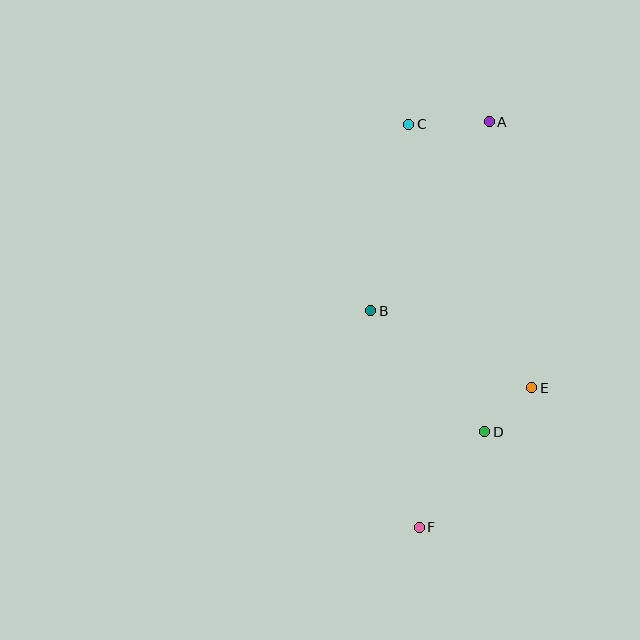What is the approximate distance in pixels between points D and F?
The distance between D and F is approximately 116 pixels.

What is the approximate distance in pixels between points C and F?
The distance between C and F is approximately 403 pixels.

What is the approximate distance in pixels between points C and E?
The distance between C and E is approximately 290 pixels.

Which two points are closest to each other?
Points D and E are closest to each other.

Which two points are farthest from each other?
Points A and F are farthest from each other.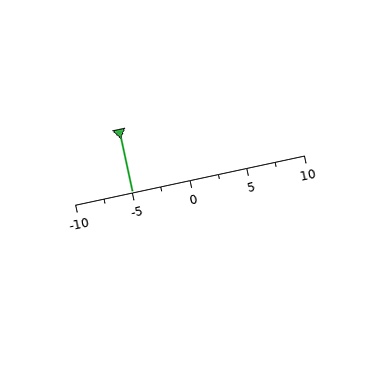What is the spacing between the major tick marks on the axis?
The major ticks are spaced 5 apart.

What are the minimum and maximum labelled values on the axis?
The axis runs from -10 to 10.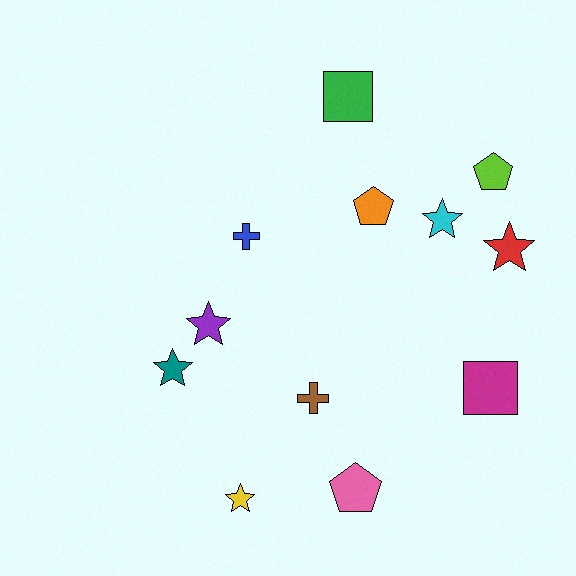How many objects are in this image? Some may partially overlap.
There are 12 objects.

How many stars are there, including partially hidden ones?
There are 5 stars.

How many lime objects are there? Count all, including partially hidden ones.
There is 1 lime object.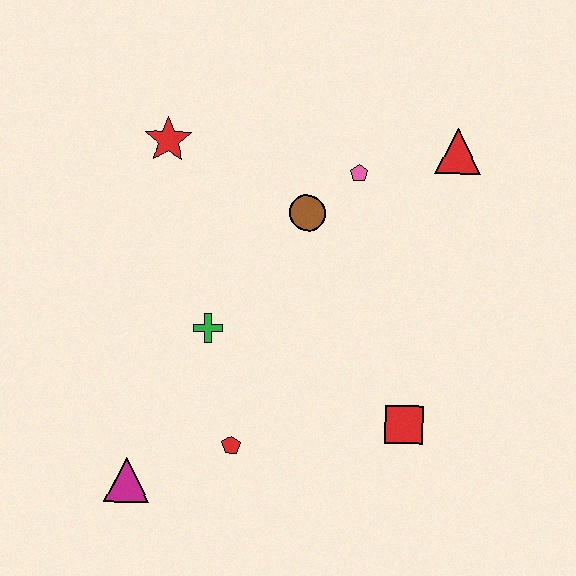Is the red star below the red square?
No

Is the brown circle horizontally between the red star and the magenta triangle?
No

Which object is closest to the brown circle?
The pink pentagon is closest to the brown circle.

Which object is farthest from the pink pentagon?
The magenta triangle is farthest from the pink pentagon.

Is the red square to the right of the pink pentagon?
Yes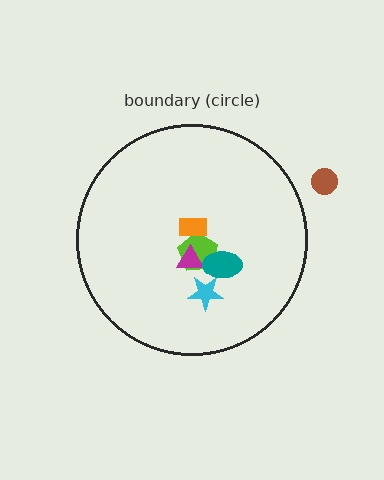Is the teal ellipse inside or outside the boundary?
Inside.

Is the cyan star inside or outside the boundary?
Inside.